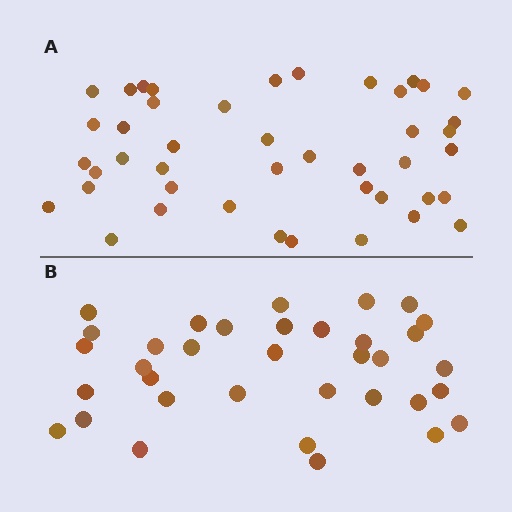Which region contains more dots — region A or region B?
Region A (the top region) has more dots.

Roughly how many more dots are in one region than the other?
Region A has roughly 8 or so more dots than region B.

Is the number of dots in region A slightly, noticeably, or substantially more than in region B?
Region A has noticeably more, but not dramatically so. The ratio is roughly 1.3 to 1.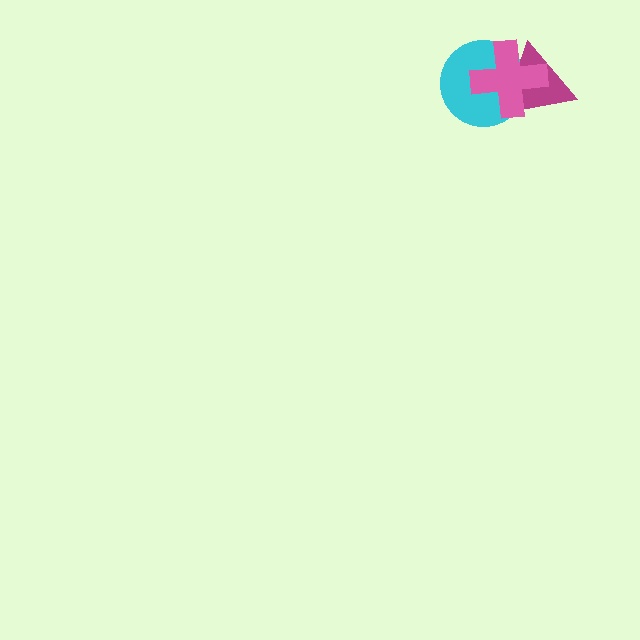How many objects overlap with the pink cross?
2 objects overlap with the pink cross.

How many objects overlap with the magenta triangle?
2 objects overlap with the magenta triangle.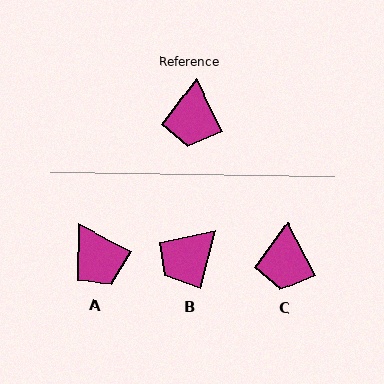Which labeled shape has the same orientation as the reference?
C.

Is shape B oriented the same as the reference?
No, it is off by about 42 degrees.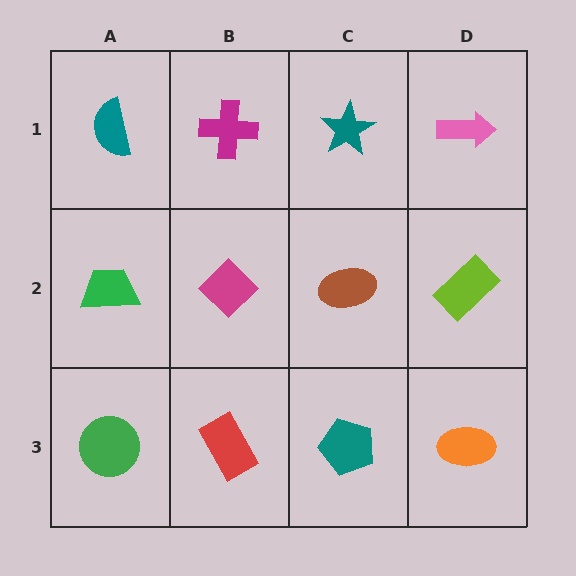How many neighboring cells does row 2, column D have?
3.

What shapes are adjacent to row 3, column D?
A lime rectangle (row 2, column D), a teal pentagon (row 3, column C).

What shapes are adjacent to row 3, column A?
A green trapezoid (row 2, column A), a red rectangle (row 3, column B).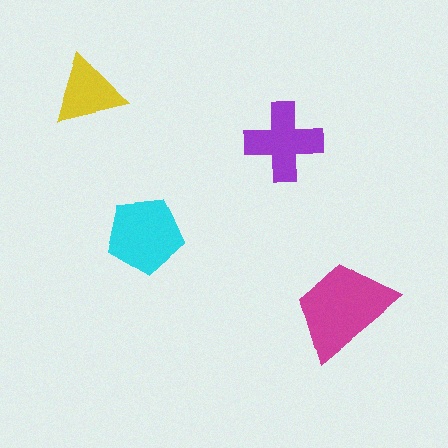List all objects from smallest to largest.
The yellow triangle, the purple cross, the cyan pentagon, the magenta trapezoid.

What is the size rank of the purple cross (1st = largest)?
3rd.